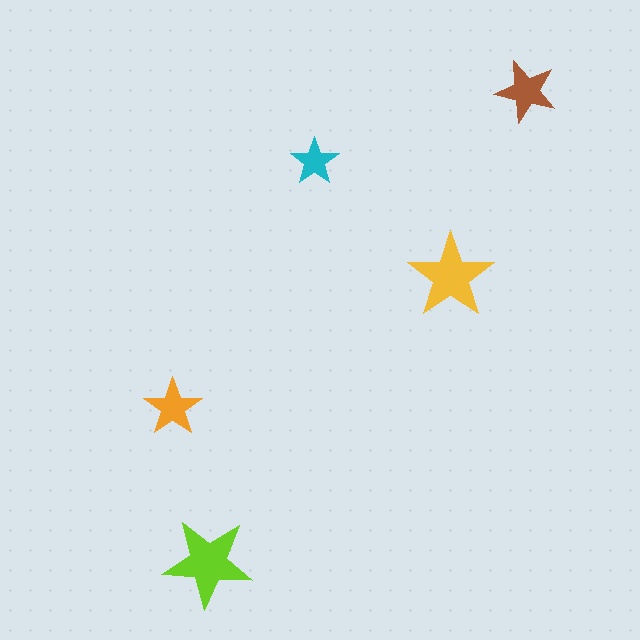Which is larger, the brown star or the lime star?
The lime one.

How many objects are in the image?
There are 5 objects in the image.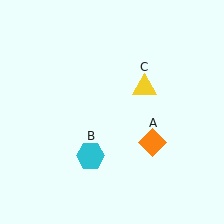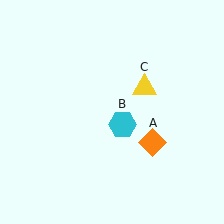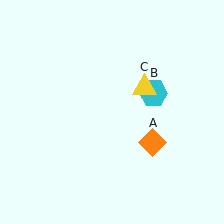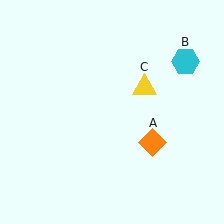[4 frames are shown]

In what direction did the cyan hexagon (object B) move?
The cyan hexagon (object B) moved up and to the right.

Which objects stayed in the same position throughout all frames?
Orange diamond (object A) and yellow triangle (object C) remained stationary.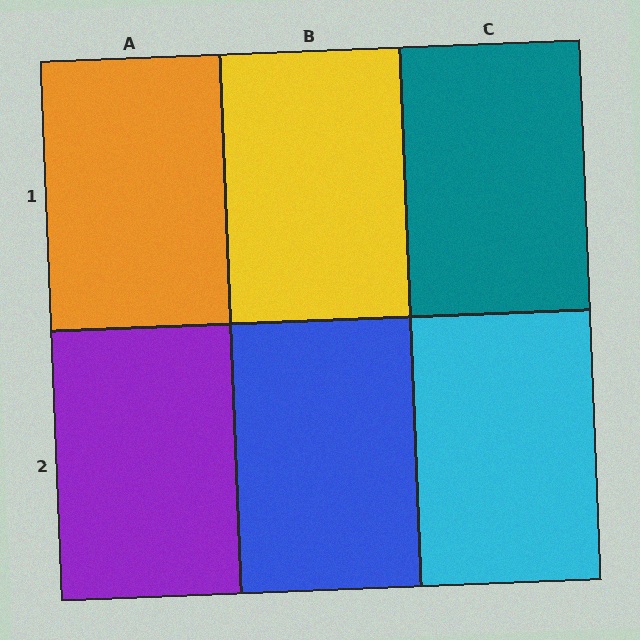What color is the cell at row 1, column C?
Teal.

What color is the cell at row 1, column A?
Orange.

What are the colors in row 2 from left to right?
Purple, blue, cyan.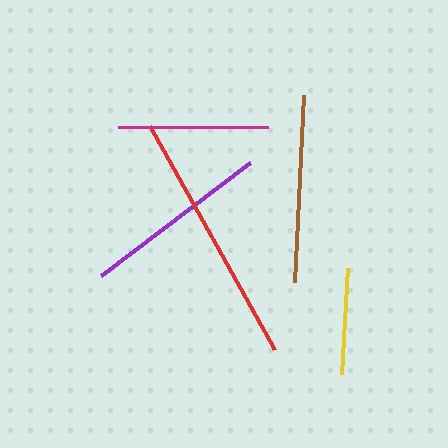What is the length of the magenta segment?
The magenta segment is approximately 150 pixels long.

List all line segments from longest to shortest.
From longest to shortest: red, brown, purple, magenta, yellow.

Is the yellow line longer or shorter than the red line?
The red line is longer than the yellow line.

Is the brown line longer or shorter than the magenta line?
The brown line is longer than the magenta line.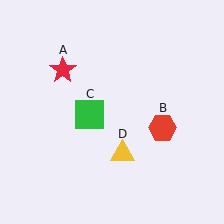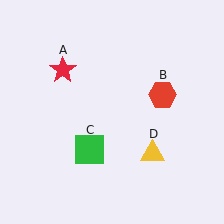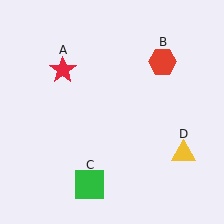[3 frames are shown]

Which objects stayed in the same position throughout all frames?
Red star (object A) remained stationary.